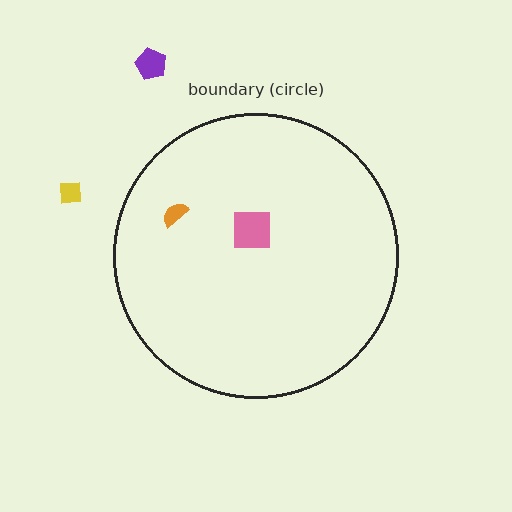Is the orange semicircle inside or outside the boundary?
Inside.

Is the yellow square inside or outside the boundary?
Outside.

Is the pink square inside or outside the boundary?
Inside.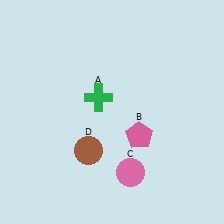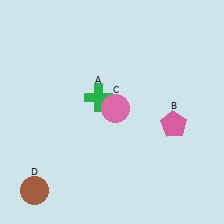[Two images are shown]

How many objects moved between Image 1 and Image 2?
3 objects moved between the two images.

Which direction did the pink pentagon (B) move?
The pink pentagon (B) moved right.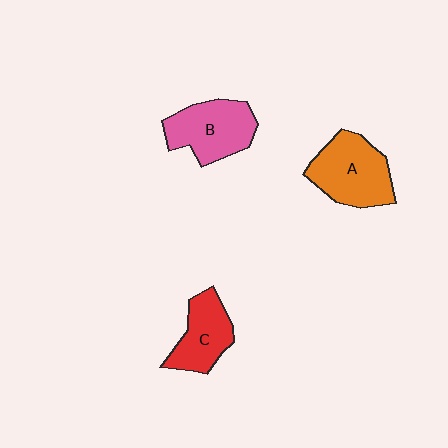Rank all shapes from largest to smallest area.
From largest to smallest: A (orange), B (pink), C (red).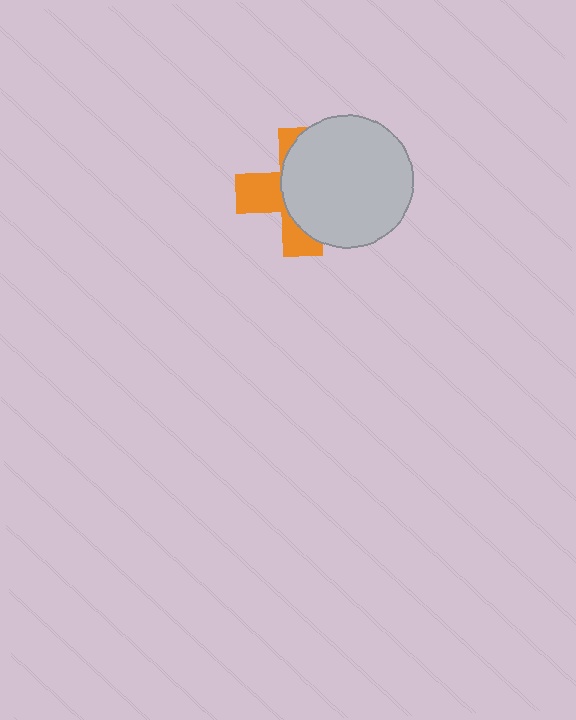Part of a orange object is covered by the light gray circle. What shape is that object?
It is a cross.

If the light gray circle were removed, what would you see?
You would see the complete orange cross.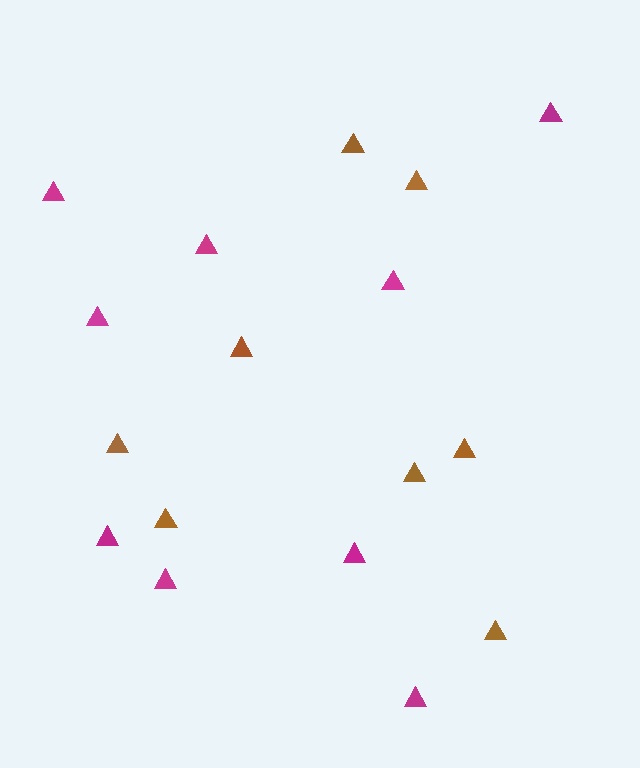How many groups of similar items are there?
There are 2 groups: one group of magenta triangles (9) and one group of brown triangles (8).